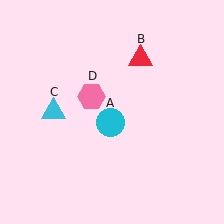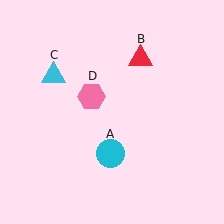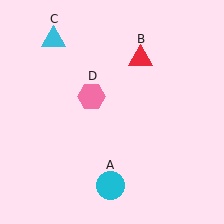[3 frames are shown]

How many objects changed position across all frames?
2 objects changed position: cyan circle (object A), cyan triangle (object C).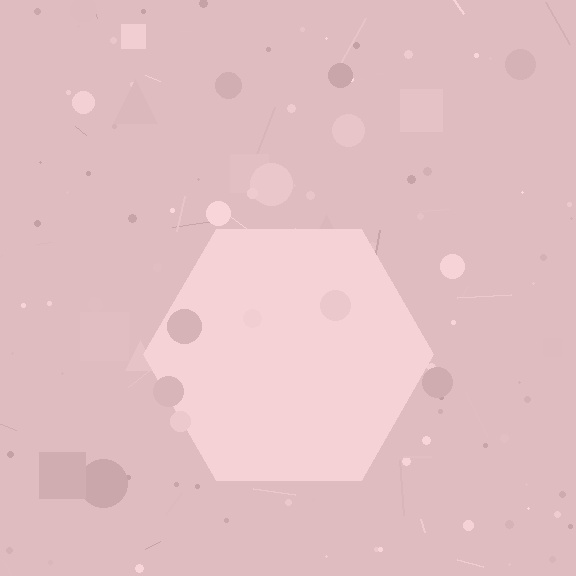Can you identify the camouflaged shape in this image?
The camouflaged shape is a hexagon.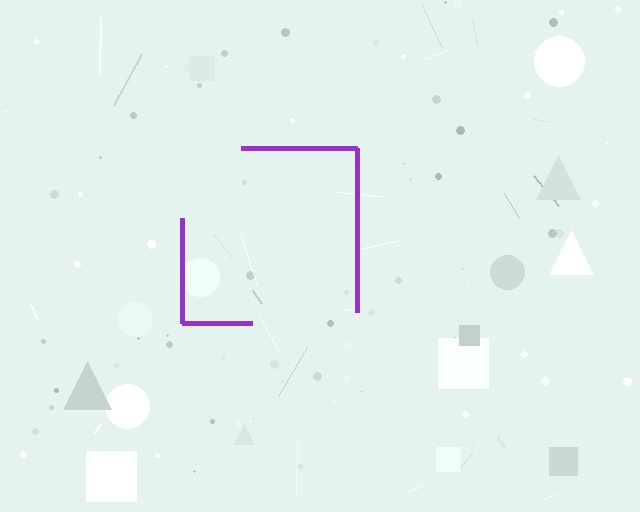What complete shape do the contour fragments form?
The contour fragments form a square.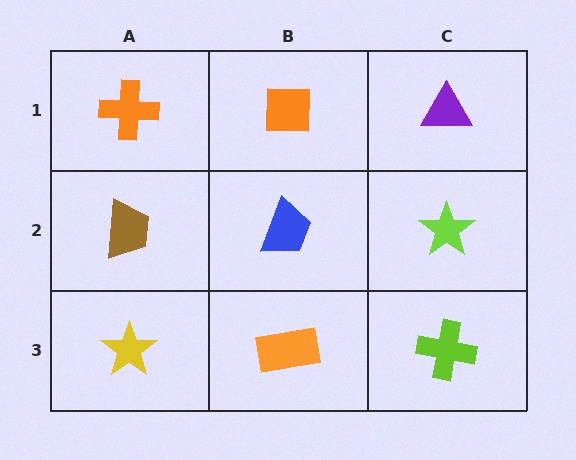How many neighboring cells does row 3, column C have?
2.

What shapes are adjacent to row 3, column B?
A blue trapezoid (row 2, column B), a yellow star (row 3, column A), a lime cross (row 3, column C).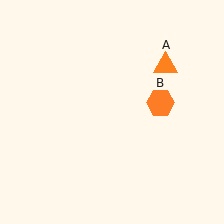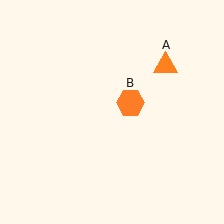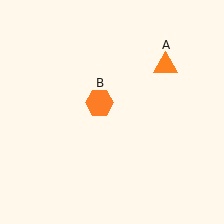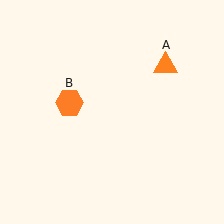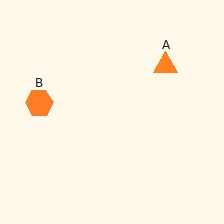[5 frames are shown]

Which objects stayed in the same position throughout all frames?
Orange triangle (object A) remained stationary.